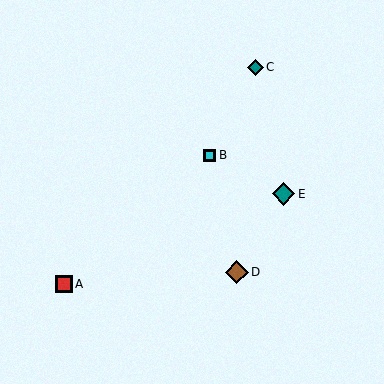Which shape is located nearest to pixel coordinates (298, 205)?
The teal diamond (labeled E) at (283, 193) is nearest to that location.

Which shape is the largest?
The brown diamond (labeled D) is the largest.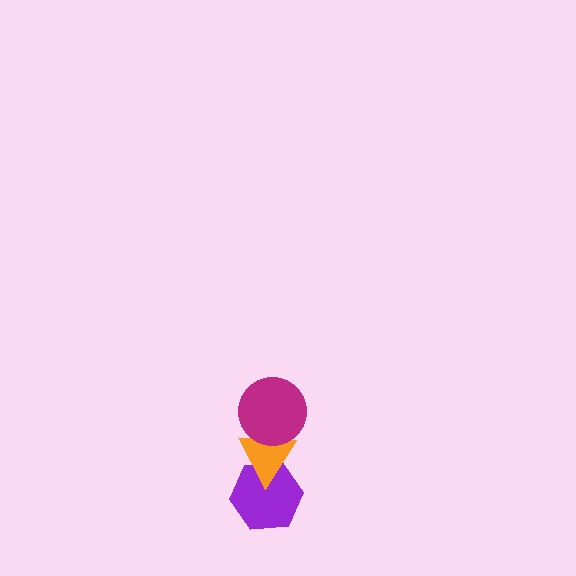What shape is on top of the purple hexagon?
The orange triangle is on top of the purple hexagon.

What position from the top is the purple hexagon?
The purple hexagon is 3rd from the top.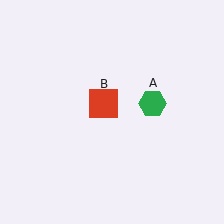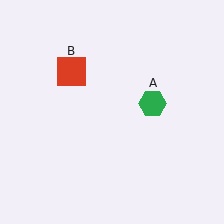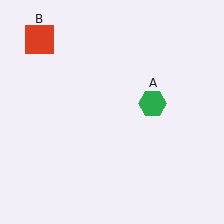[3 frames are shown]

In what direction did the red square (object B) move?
The red square (object B) moved up and to the left.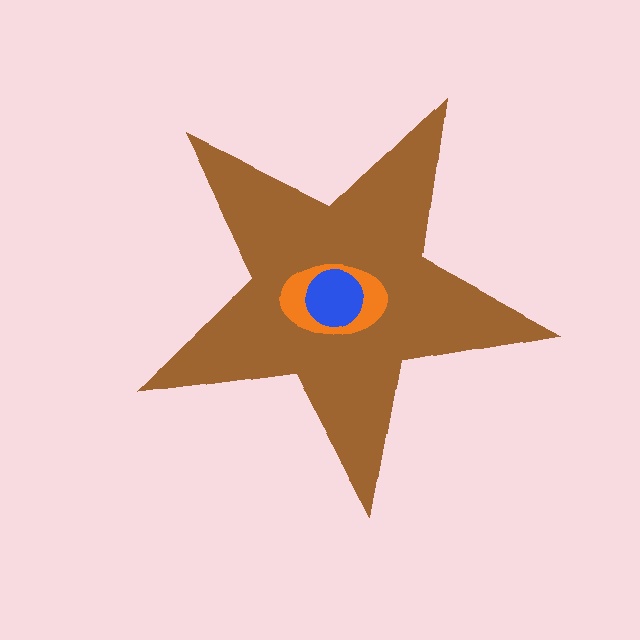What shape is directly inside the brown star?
The orange ellipse.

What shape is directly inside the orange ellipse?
The blue circle.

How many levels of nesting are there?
3.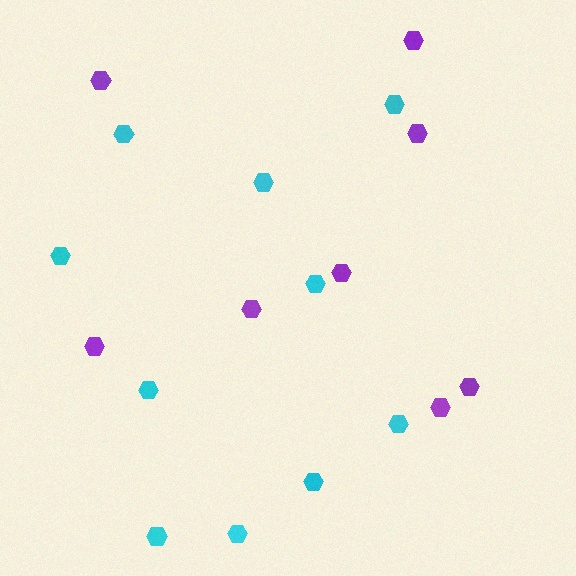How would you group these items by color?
There are 2 groups: one group of purple hexagons (8) and one group of cyan hexagons (10).